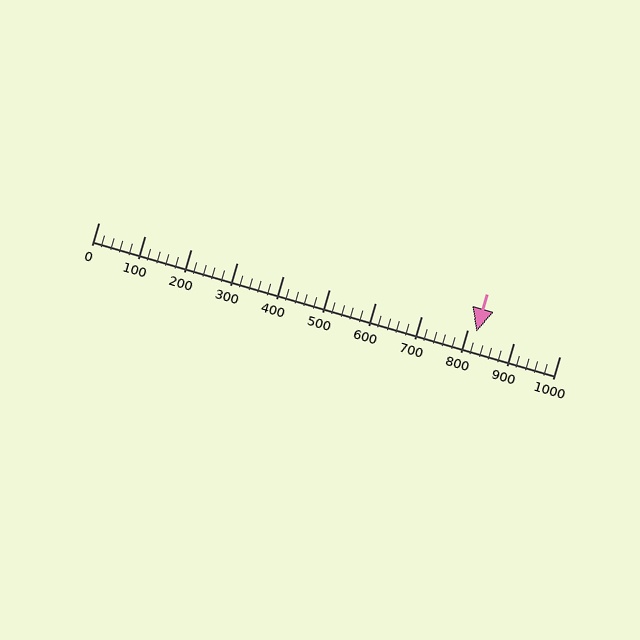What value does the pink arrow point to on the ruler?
The pink arrow points to approximately 820.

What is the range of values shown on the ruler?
The ruler shows values from 0 to 1000.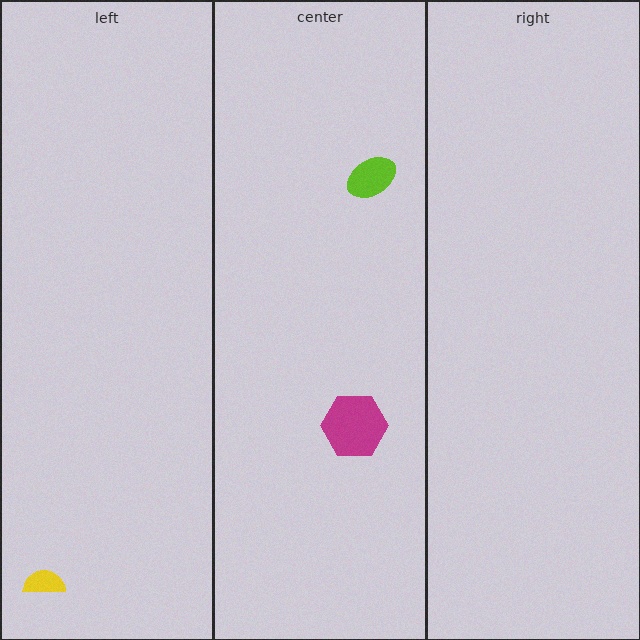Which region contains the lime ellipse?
The center region.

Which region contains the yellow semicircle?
The left region.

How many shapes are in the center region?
2.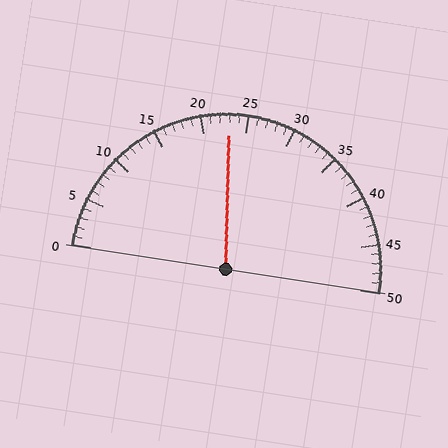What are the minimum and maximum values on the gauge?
The gauge ranges from 0 to 50.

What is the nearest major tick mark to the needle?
The nearest major tick mark is 25.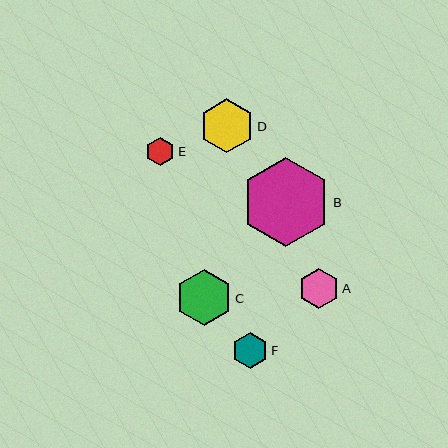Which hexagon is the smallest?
Hexagon E is the smallest with a size of approximately 29 pixels.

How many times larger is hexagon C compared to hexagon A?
Hexagon C is approximately 1.4 times the size of hexagon A.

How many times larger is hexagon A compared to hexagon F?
Hexagon A is approximately 1.1 times the size of hexagon F.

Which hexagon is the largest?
Hexagon B is the largest with a size of approximately 89 pixels.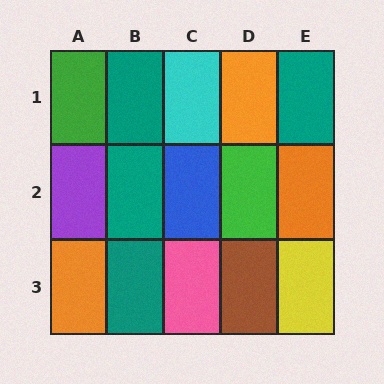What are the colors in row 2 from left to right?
Purple, teal, blue, green, orange.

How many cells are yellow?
1 cell is yellow.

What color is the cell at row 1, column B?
Teal.